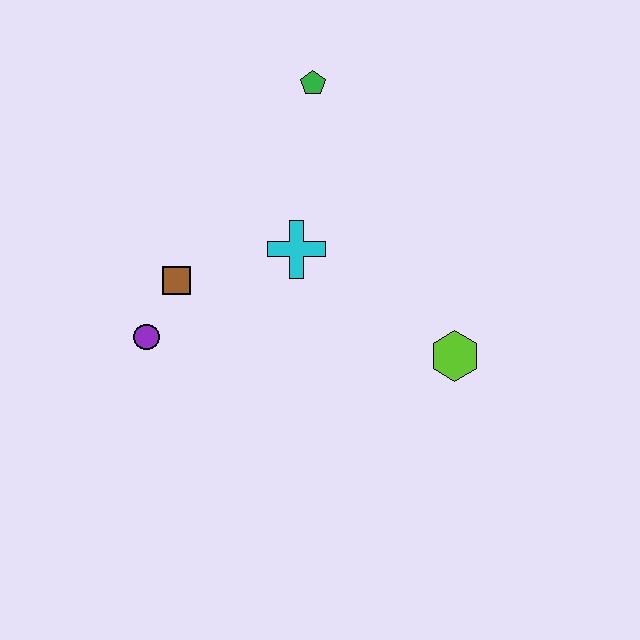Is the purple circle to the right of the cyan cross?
No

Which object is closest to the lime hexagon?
The cyan cross is closest to the lime hexagon.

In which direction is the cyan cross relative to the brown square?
The cyan cross is to the right of the brown square.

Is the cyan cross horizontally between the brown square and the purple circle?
No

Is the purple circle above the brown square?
No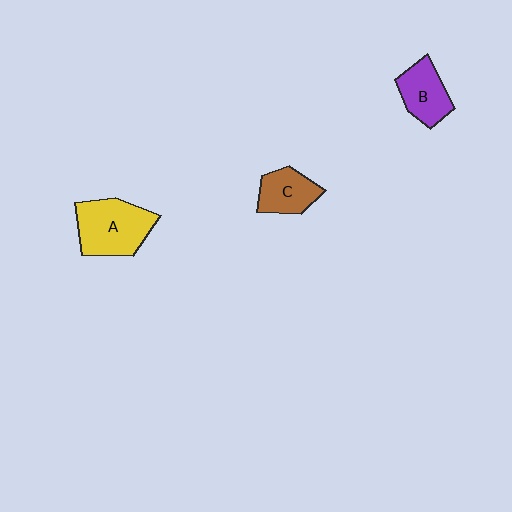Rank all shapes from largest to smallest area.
From largest to smallest: A (yellow), B (purple), C (brown).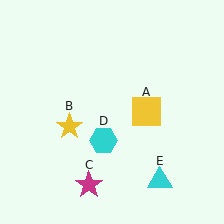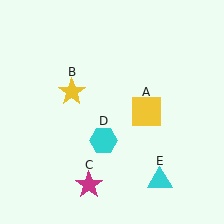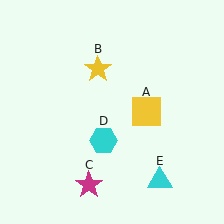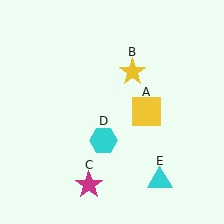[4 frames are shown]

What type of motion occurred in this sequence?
The yellow star (object B) rotated clockwise around the center of the scene.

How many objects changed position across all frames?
1 object changed position: yellow star (object B).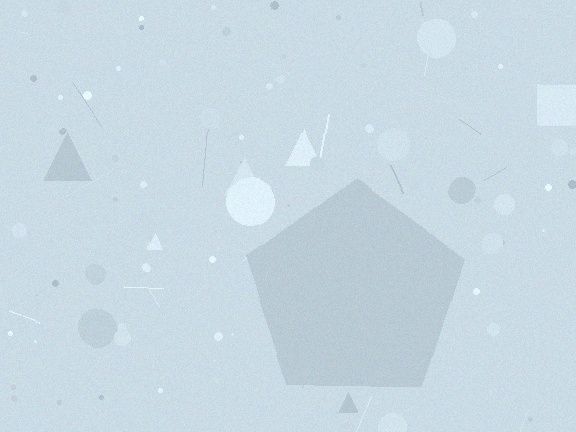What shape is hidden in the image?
A pentagon is hidden in the image.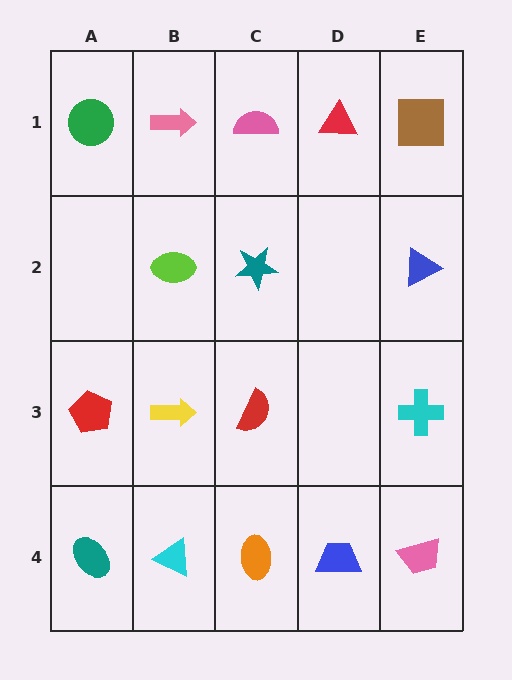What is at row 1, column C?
A pink semicircle.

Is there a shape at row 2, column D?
No, that cell is empty.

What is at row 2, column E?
A blue triangle.